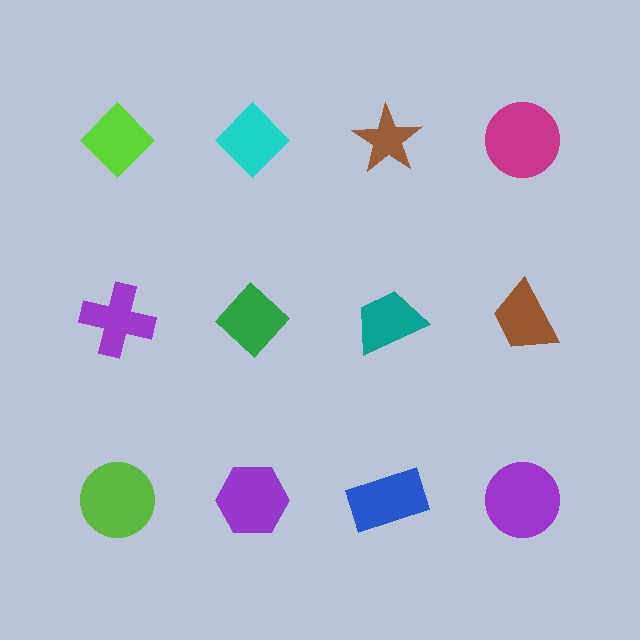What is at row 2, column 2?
A green diamond.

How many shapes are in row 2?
4 shapes.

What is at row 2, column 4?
A brown trapezoid.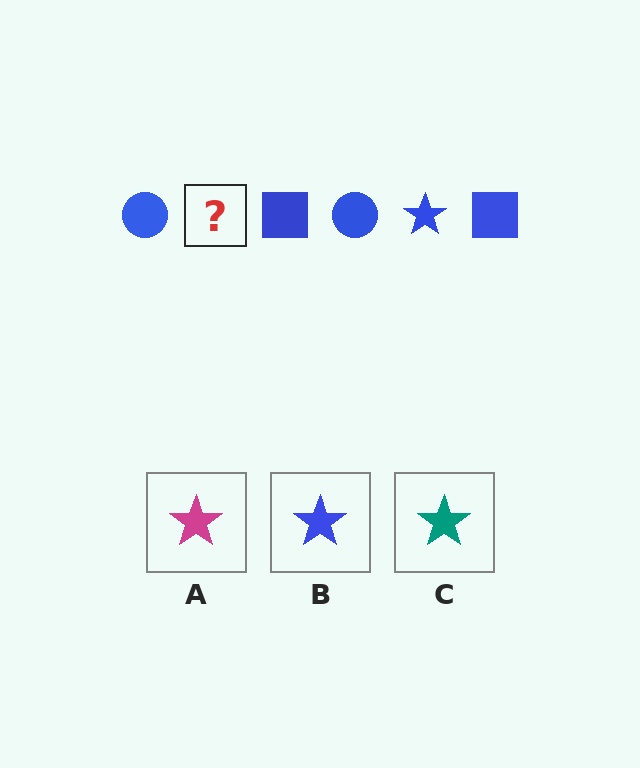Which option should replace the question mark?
Option B.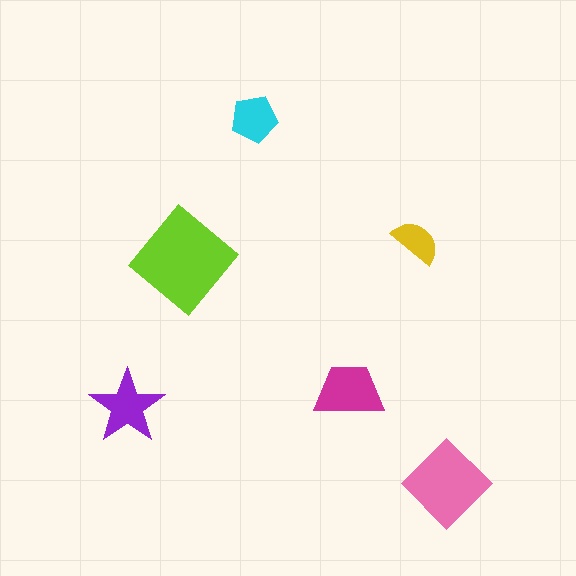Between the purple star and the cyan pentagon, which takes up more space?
The purple star.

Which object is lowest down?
The pink diamond is bottommost.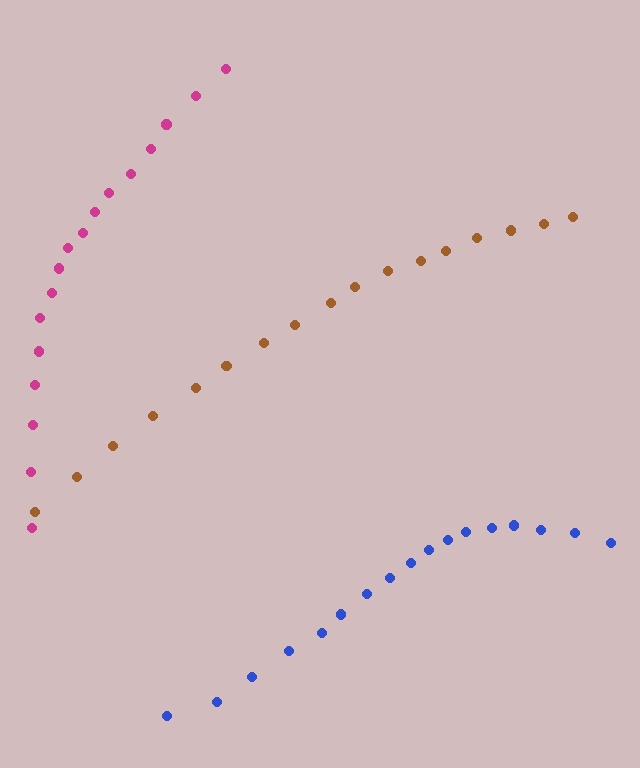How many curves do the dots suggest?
There are 3 distinct paths.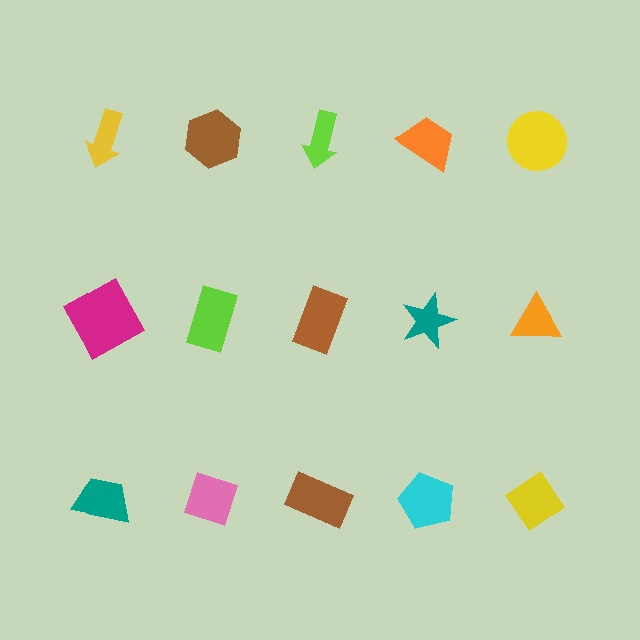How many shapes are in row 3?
5 shapes.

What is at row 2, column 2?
A lime rectangle.